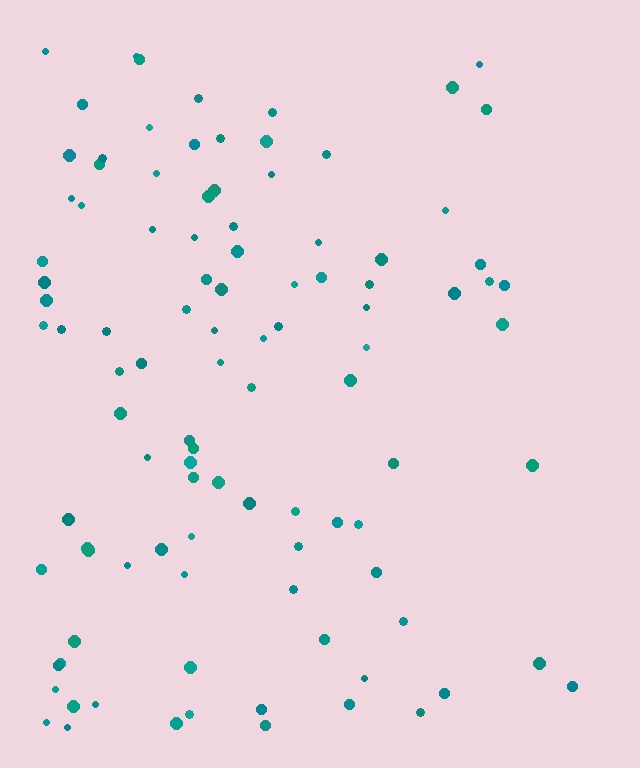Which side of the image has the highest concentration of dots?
The left.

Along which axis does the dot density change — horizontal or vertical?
Horizontal.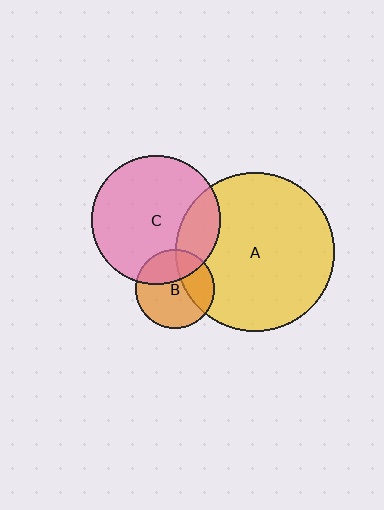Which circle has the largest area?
Circle A (yellow).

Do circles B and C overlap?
Yes.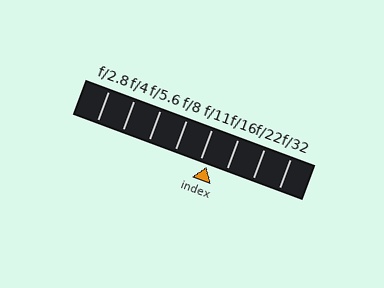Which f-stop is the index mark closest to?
The index mark is closest to f/11.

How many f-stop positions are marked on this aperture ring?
There are 8 f-stop positions marked.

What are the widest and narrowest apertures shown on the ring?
The widest aperture shown is f/2.8 and the narrowest is f/32.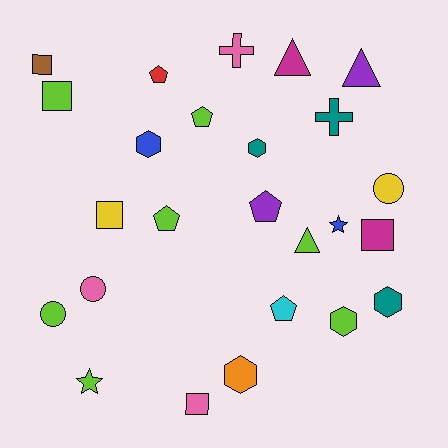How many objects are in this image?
There are 25 objects.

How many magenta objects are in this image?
There are 2 magenta objects.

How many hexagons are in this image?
There are 5 hexagons.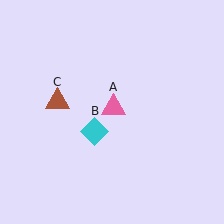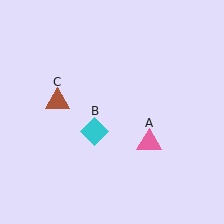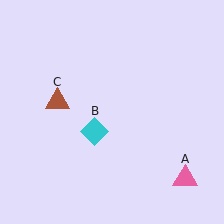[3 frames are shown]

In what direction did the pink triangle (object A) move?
The pink triangle (object A) moved down and to the right.